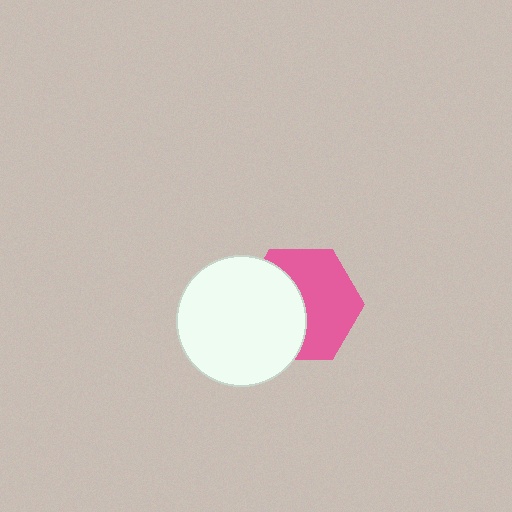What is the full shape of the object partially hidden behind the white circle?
The partially hidden object is a pink hexagon.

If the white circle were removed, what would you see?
You would see the complete pink hexagon.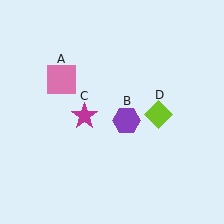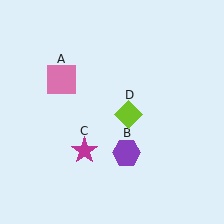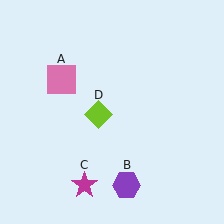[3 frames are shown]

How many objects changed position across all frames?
3 objects changed position: purple hexagon (object B), magenta star (object C), lime diamond (object D).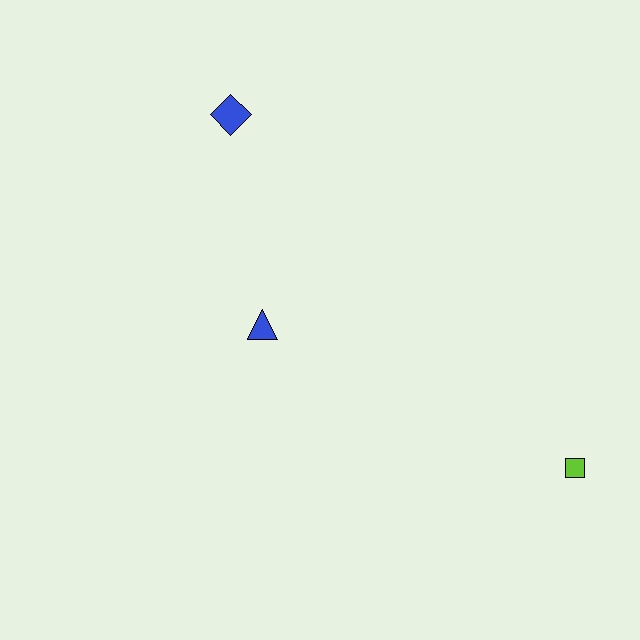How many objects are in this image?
There are 3 objects.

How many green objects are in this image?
There are no green objects.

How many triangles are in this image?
There is 1 triangle.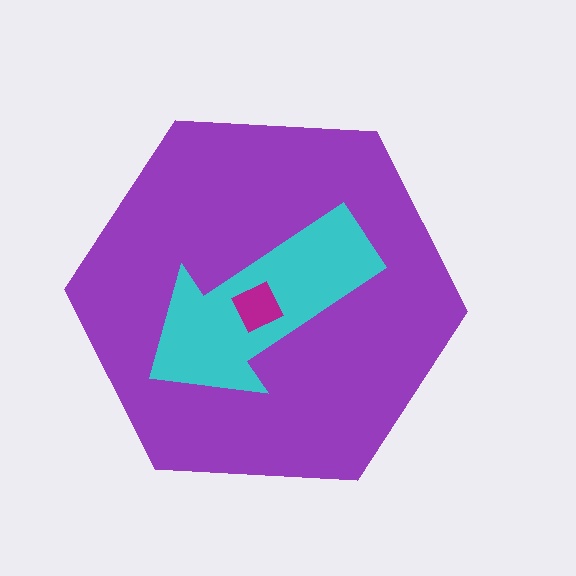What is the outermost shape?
The purple hexagon.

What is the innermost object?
The magenta diamond.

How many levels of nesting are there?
3.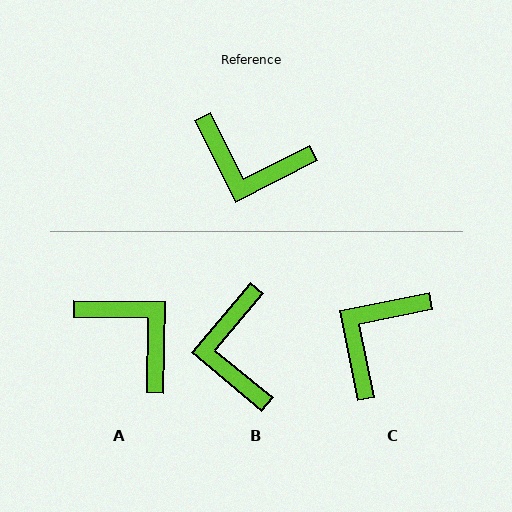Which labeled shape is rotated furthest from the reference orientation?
A, about 152 degrees away.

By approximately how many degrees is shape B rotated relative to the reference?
Approximately 67 degrees clockwise.